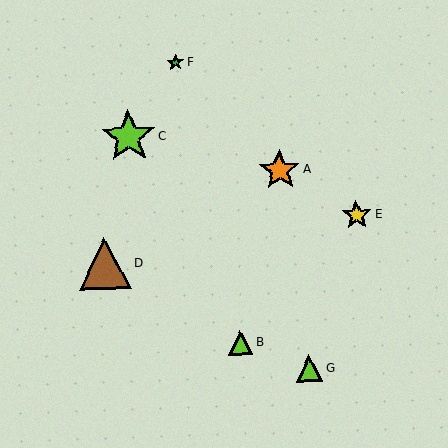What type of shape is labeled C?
Shape C is a lime star.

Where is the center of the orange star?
The center of the orange star is at (279, 170).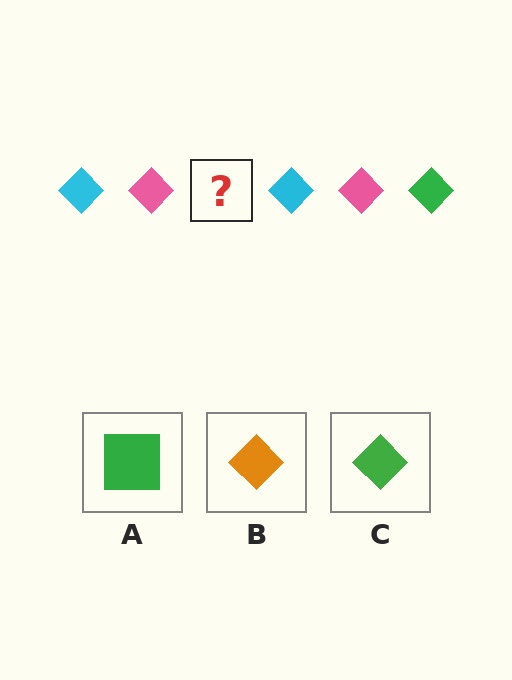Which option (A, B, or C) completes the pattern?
C.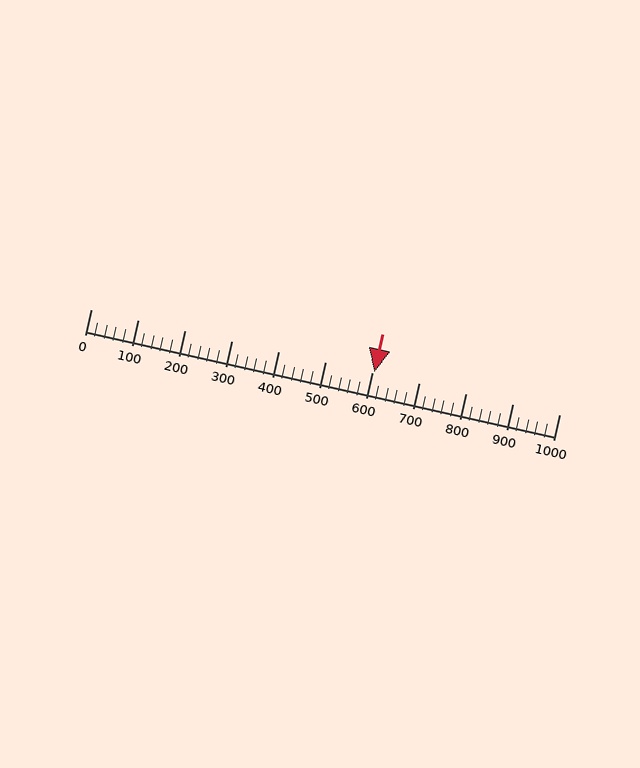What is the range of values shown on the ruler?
The ruler shows values from 0 to 1000.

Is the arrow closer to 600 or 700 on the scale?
The arrow is closer to 600.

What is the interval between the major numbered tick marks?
The major tick marks are spaced 100 units apart.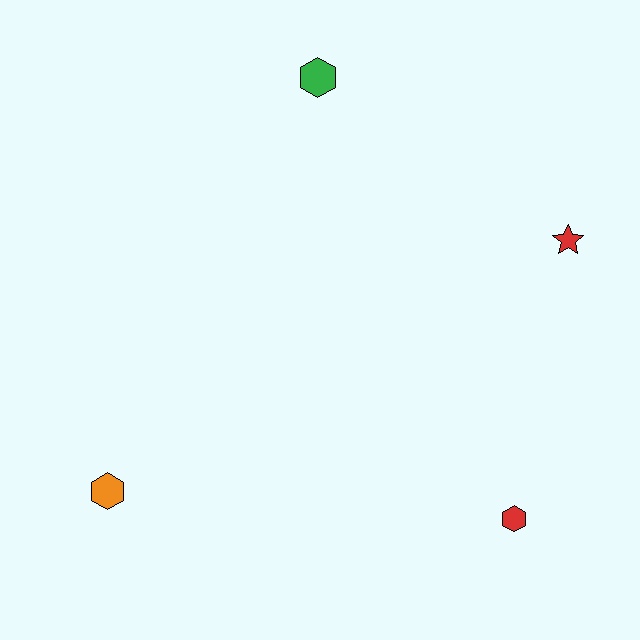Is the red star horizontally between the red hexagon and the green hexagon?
No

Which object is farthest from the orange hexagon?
The red star is farthest from the orange hexagon.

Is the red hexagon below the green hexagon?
Yes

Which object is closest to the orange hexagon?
The red hexagon is closest to the orange hexagon.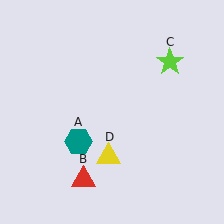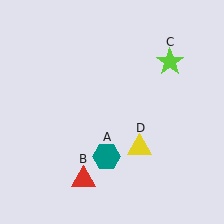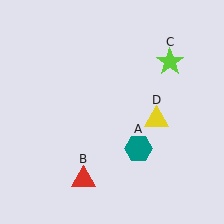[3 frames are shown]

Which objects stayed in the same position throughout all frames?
Red triangle (object B) and lime star (object C) remained stationary.